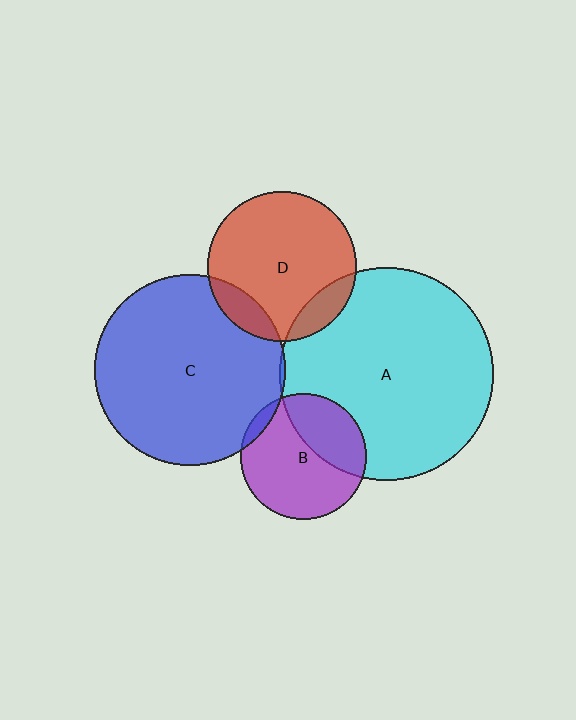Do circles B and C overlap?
Yes.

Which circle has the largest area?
Circle A (cyan).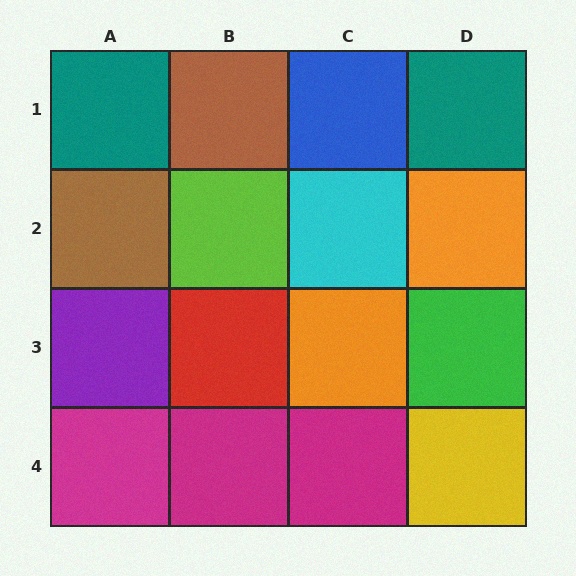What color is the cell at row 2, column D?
Orange.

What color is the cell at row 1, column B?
Brown.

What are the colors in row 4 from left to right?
Magenta, magenta, magenta, yellow.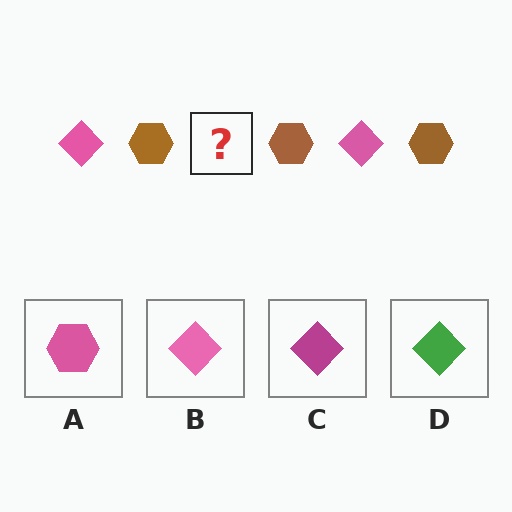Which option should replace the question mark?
Option B.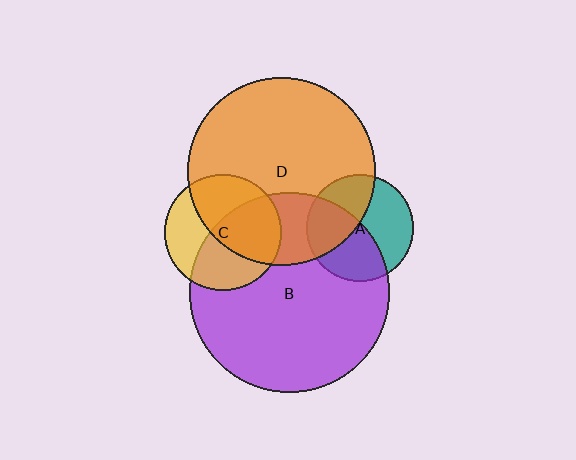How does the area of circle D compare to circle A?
Approximately 3.1 times.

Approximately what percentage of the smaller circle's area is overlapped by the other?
Approximately 25%.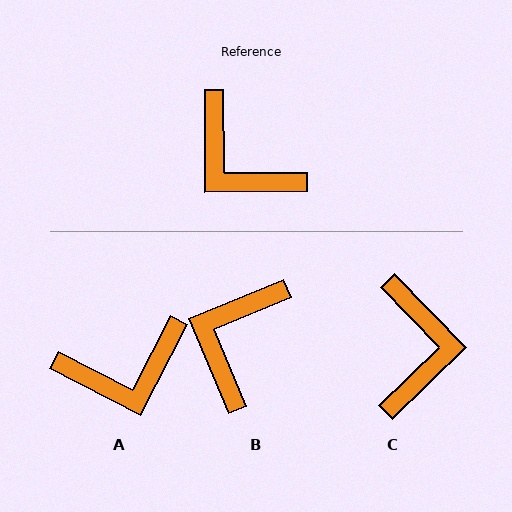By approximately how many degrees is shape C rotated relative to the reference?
Approximately 134 degrees counter-clockwise.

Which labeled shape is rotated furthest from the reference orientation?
C, about 134 degrees away.